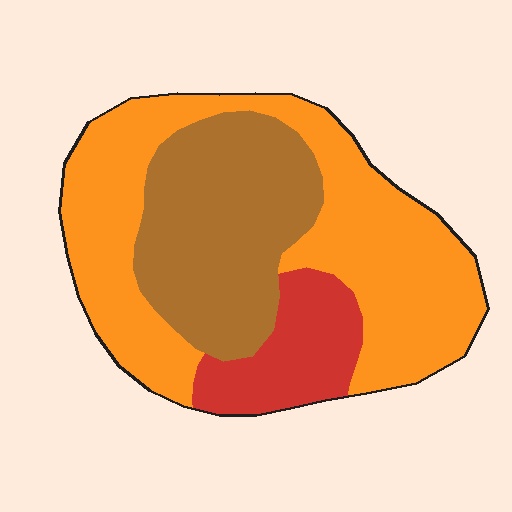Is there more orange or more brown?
Orange.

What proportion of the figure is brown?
Brown covers about 35% of the figure.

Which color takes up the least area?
Red, at roughly 15%.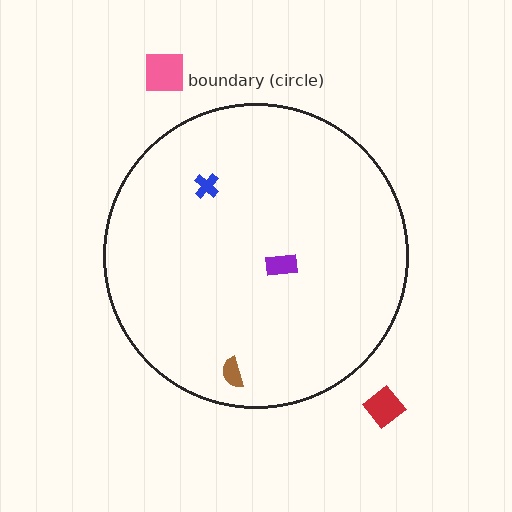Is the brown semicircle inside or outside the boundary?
Inside.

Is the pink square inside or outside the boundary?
Outside.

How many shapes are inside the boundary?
3 inside, 2 outside.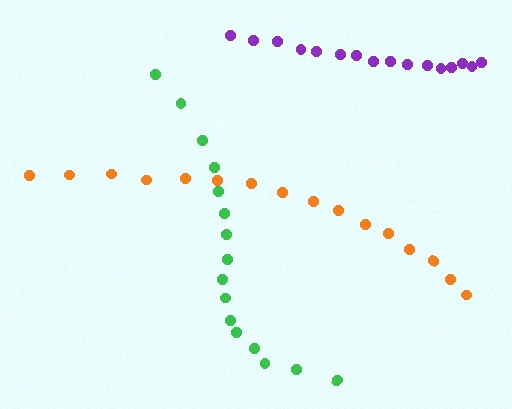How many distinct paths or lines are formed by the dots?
There are 3 distinct paths.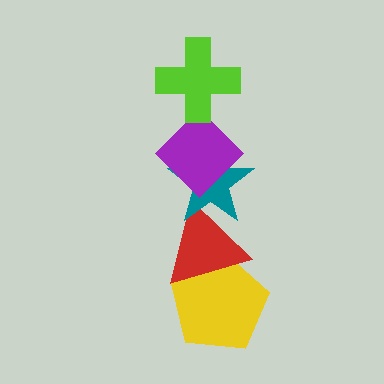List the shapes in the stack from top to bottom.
From top to bottom: the lime cross, the purple diamond, the teal star, the red triangle, the yellow pentagon.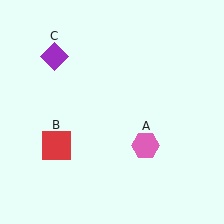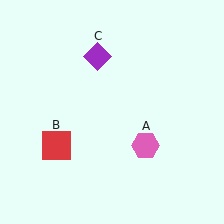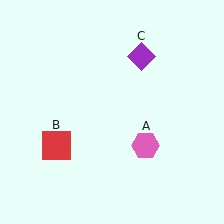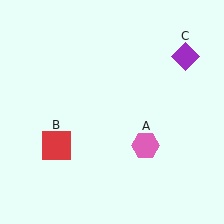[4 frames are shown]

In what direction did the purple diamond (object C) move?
The purple diamond (object C) moved right.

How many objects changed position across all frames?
1 object changed position: purple diamond (object C).